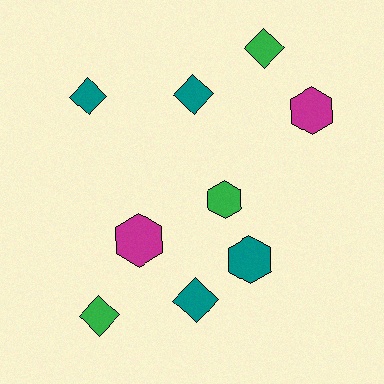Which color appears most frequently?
Teal, with 4 objects.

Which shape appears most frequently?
Diamond, with 5 objects.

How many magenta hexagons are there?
There are 2 magenta hexagons.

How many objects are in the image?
There are 9 objects.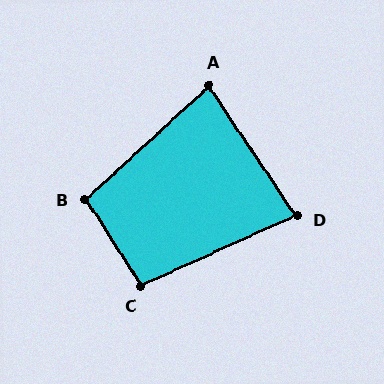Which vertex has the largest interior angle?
B, at approximately 100 degrees.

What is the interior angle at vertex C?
Approximately 98 degrees (obtuse).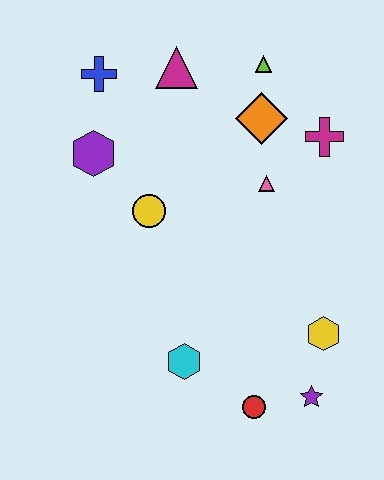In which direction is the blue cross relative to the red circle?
The blue cross is above the red circle.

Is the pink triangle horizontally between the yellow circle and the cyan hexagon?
No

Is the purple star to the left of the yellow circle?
No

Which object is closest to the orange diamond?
The lime triangle is closest to the orange diamond.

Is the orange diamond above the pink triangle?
Yes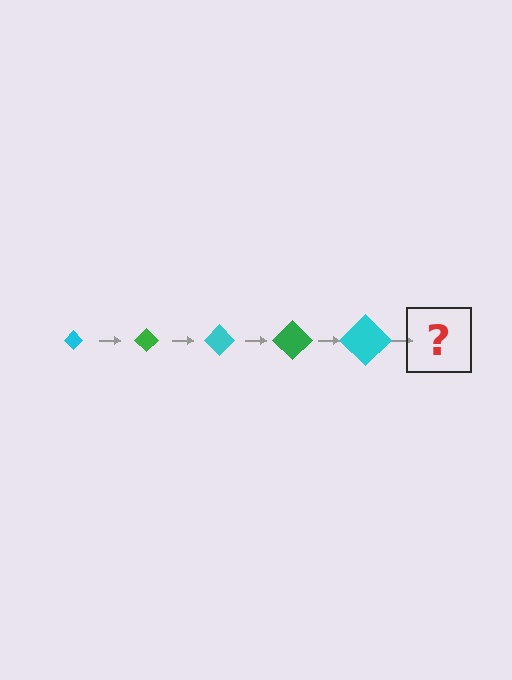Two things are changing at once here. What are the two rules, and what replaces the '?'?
The two rules are that the diamond grows larger each step and the color cycles through cyan and green. The '?' should be a green diamond, larger than the previous one.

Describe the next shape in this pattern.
It should be a green diamond, larger than the previous one.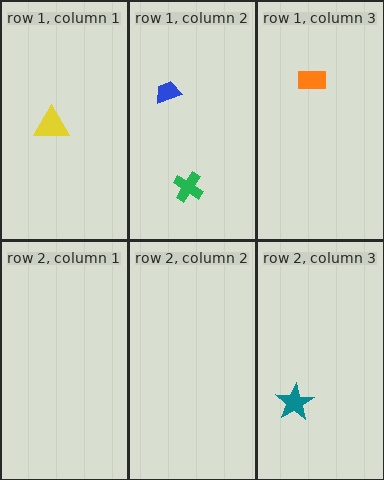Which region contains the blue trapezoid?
The row 1, column 2 region.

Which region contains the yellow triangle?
The row 1, column 1 region.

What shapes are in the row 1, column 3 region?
The orange rectangle.